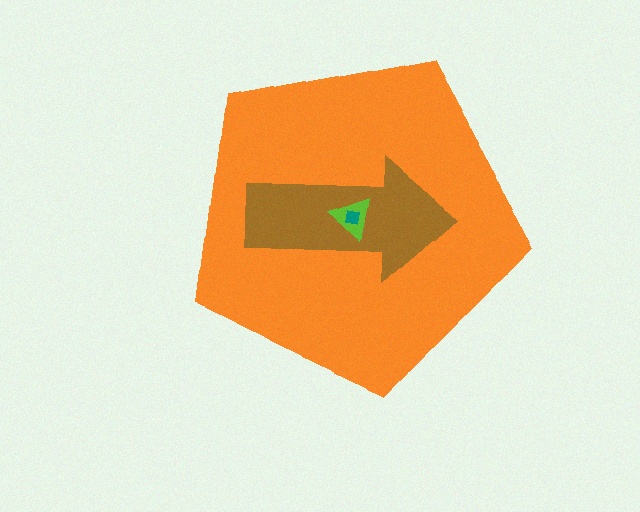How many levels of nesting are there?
4.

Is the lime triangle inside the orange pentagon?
Yes.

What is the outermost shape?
The orange pentagon.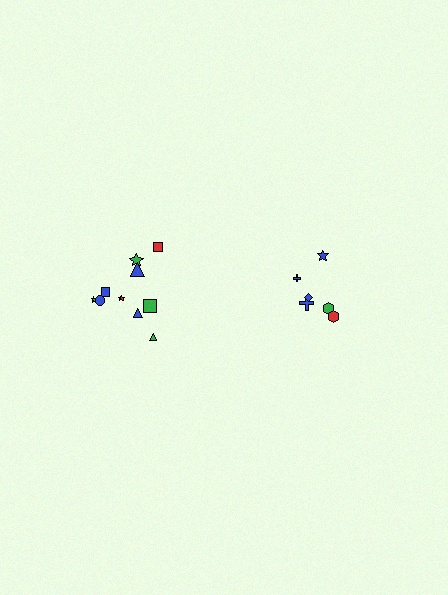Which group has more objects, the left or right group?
The left group.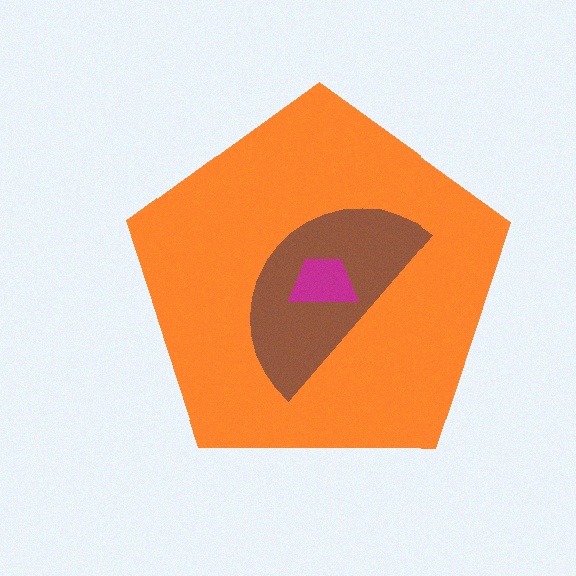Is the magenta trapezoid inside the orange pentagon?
Yes.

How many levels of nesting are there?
3.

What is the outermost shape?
The orange pentagon.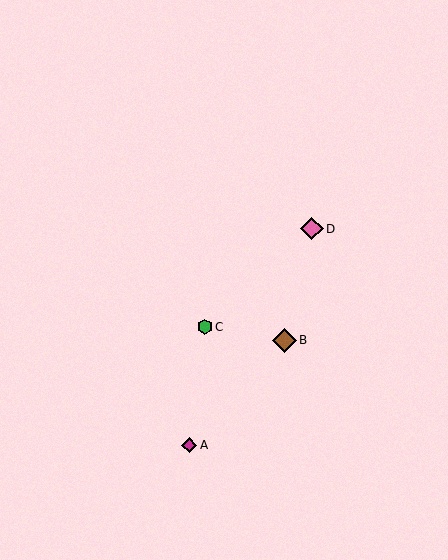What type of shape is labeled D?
Shape D is a pink diamond.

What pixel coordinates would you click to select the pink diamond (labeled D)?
Click at (312, 229) to select the pink diamond D.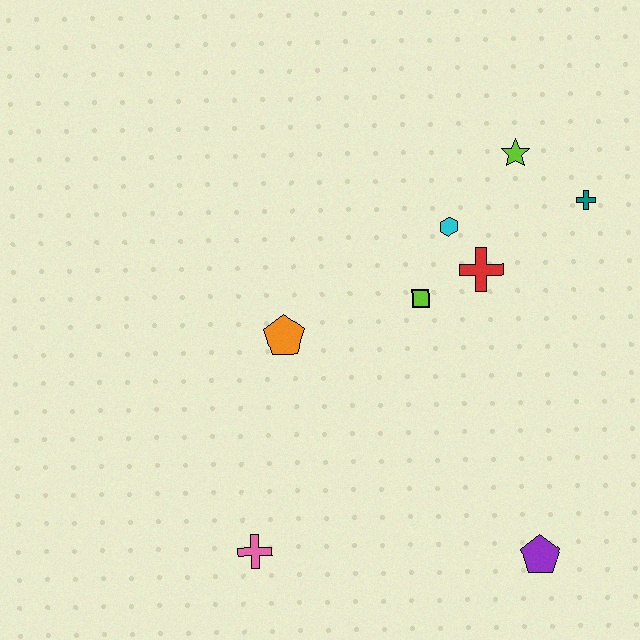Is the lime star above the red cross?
Yes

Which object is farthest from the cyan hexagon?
The pink cross is farthest from the cyan hexagon.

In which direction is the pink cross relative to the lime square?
The pink cross is below the lime square.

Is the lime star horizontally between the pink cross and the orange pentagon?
No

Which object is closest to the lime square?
The red cross is closest to the lime square.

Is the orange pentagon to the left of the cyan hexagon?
Yes